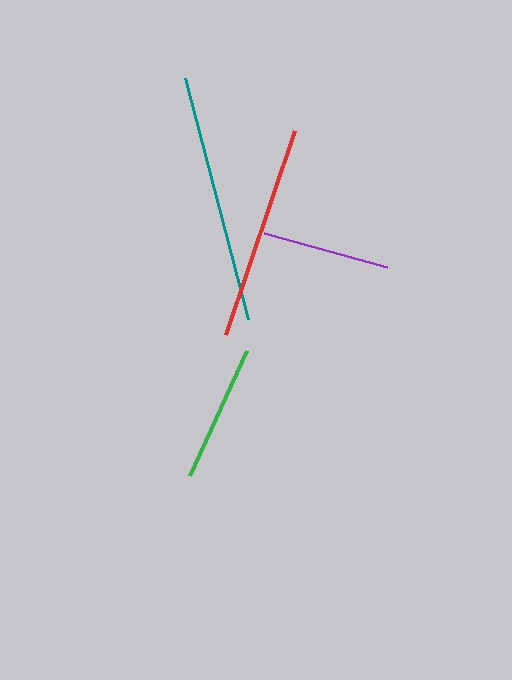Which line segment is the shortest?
The purple line is the shortest at approximately 127 pixels.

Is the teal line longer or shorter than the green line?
The teal line is longer than the green line.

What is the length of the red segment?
The red segment is approximately 215 pixels long.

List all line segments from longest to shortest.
From longest to shortest: teal, red, green, purple.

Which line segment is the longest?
The teal line is the longest at approximately 249 pixels.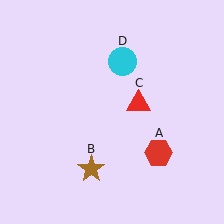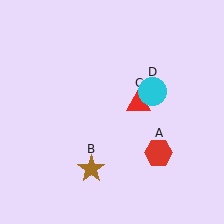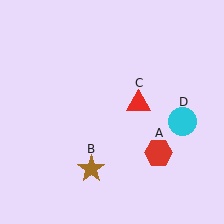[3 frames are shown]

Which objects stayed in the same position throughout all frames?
Red hexagon (object A) and brown star (object B) and red triangle (object C) remained stationary.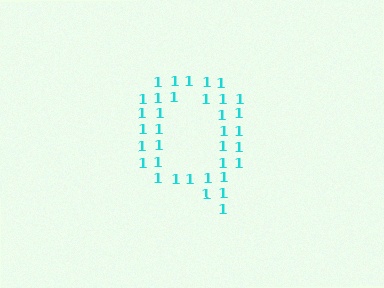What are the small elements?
The small elements are digit 1's.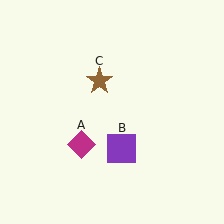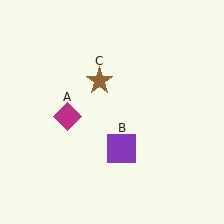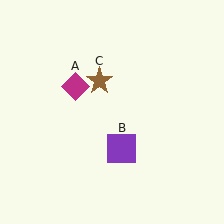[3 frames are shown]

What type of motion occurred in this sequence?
The magenta diamond (object A) rotated clockwise around the center of the scene.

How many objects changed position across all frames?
1 object changed position: magenta diamond (object A).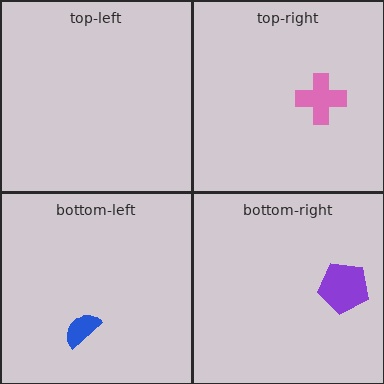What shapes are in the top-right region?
The pink cross.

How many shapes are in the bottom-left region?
1.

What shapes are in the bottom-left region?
The blue semicircle.